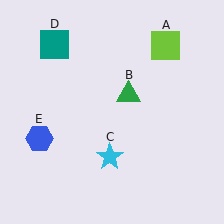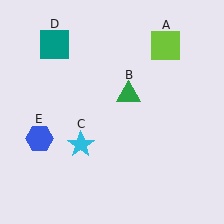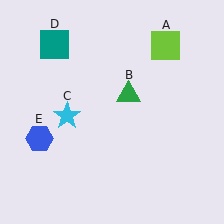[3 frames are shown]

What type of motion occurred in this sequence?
The cyan star (object C) rotated clockwise around the center of the scene.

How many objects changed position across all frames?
1 object changed position: cyan star (object C).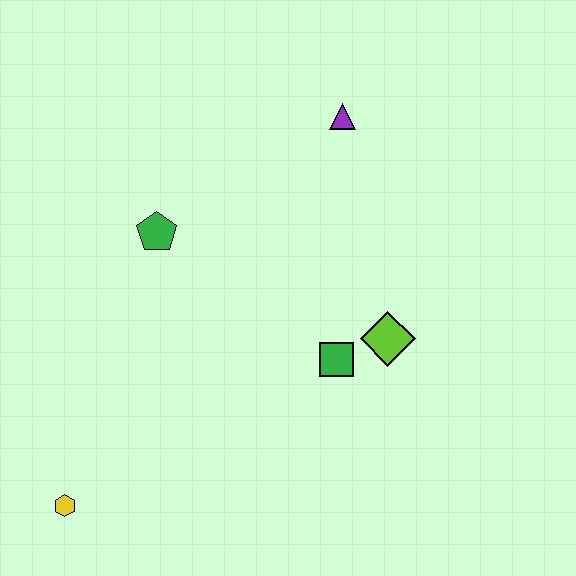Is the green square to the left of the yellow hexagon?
No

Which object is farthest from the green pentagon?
The yellow hexagon is farthest from the green pentagon.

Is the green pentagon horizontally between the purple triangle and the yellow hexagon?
Yes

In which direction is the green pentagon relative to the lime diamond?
The green pentagon is to the left of the lime diamond.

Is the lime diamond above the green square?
Yes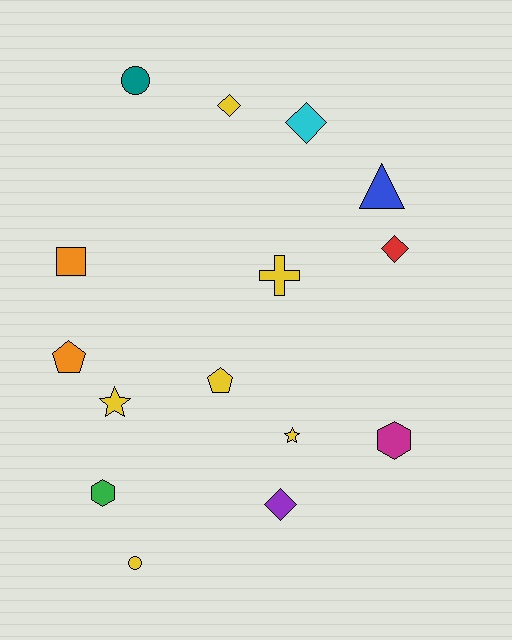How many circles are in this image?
There are 2 circles.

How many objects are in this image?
There are 15 objects.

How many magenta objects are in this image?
There is 1 magenta object.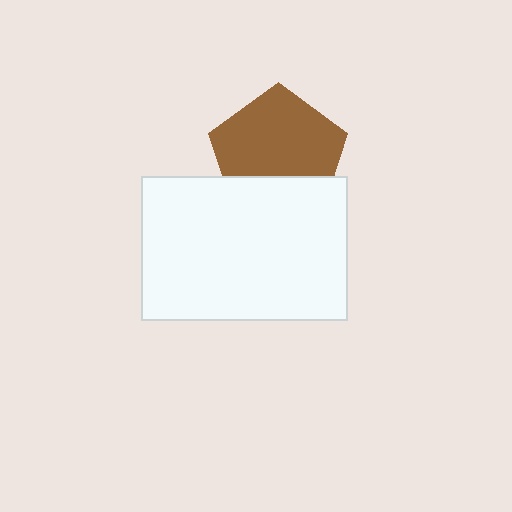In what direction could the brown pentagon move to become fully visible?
The brown pentagon could move up. That would shift it out from behind the white rectangle entirely.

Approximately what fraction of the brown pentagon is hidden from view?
Roughly 31% of the brown pentagon is hidden behind the white rectangle.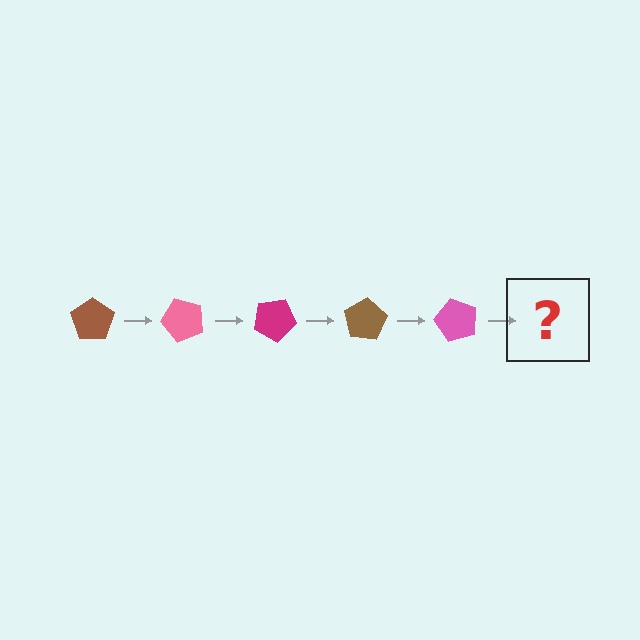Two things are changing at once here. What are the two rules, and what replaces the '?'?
The two rules are that it rotates 50 degrees each step and the color cycles through brown, pink, and magenta. The '?' should be a magenta pentagon, rotated 250 degrees from the start.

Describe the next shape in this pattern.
It should be a magenta pentagon, rotated 250 degrees from the start.